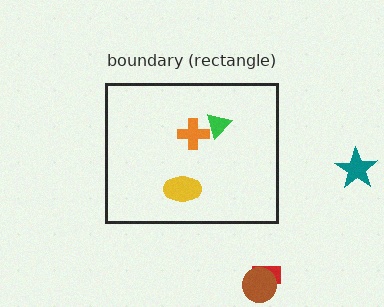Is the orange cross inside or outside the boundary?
Inside.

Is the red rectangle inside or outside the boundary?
Outside.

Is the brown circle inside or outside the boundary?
Outside.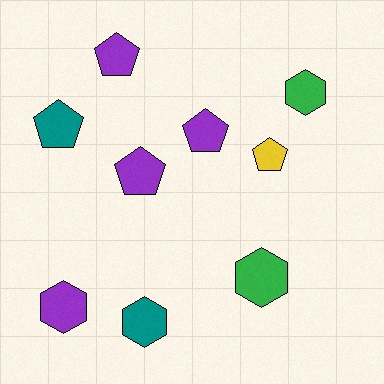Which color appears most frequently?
Purple, with 4 objects.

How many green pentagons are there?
There are no green pentagons.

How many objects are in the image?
There are 9 objects.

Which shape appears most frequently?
Pentagon, with 5 objects.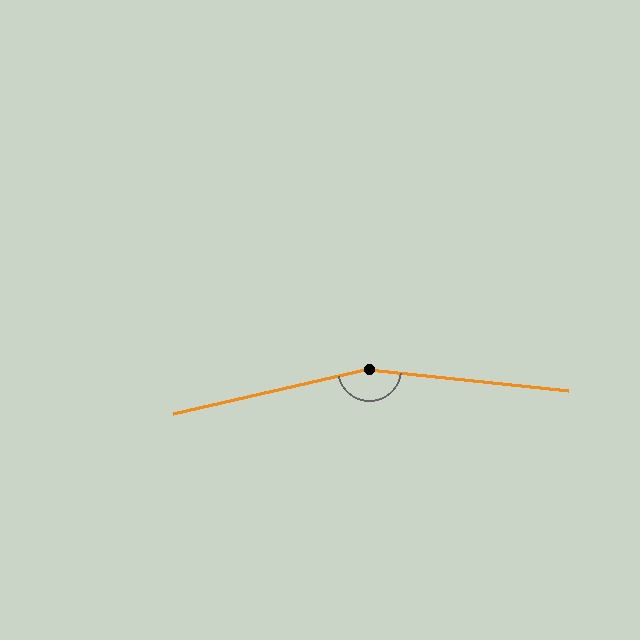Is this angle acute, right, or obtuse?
It is obtuse.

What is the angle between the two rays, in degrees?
Approximately 161 degrees.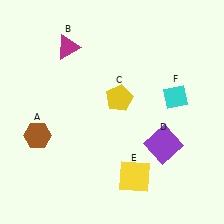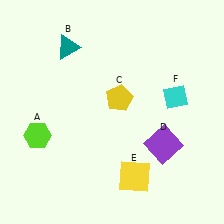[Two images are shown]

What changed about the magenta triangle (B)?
In Image 1, B is magenta. In Image 2, it changed to teal.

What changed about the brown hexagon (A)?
In Image 1, A is brown. In Image 2, it changed to lime.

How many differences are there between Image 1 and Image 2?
There are 2 differences between the two images.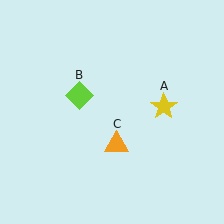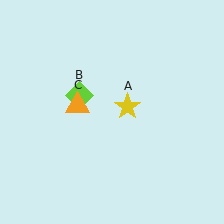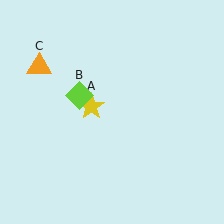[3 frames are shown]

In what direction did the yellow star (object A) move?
The yellow star (object A) moved left.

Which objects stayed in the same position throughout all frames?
Lime diamond (object B) remained stationary.